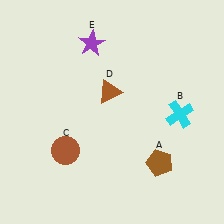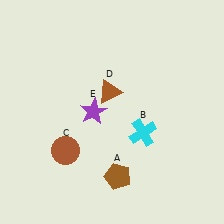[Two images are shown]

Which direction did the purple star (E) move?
The purple star (E) moved down.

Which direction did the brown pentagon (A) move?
The brown pentagon (A) moved left.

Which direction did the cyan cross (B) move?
The cyan cross (B) moved left.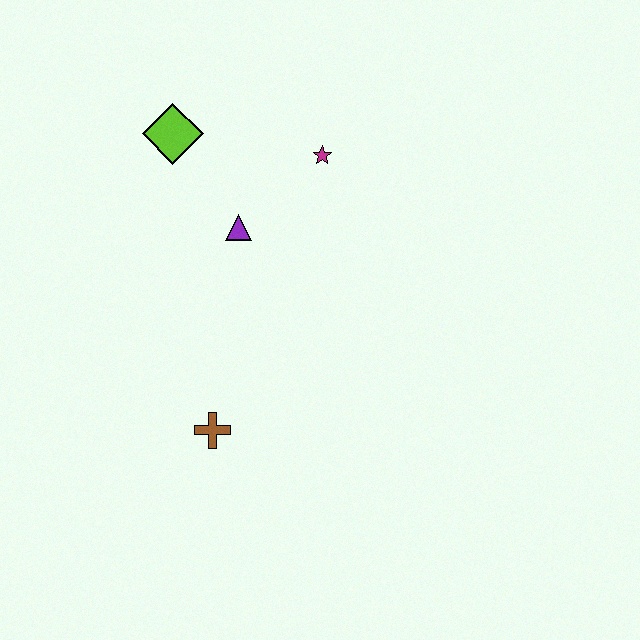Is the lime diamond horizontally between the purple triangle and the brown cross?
No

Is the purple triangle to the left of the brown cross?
No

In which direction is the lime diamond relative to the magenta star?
The lime diamond is to the left of the magenta star.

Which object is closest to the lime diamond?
The purple triangle is closest to the lime diamond.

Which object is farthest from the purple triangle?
The brown cross is farthest from the purple triangle.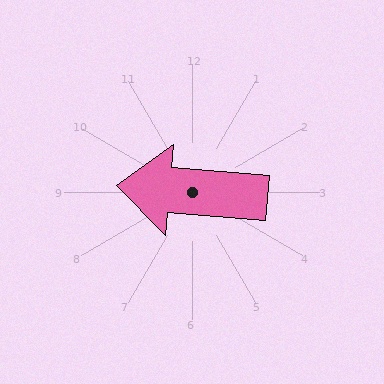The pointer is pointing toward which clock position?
Roughly 9 o'clock.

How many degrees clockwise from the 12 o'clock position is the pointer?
Approximately 275 degrees.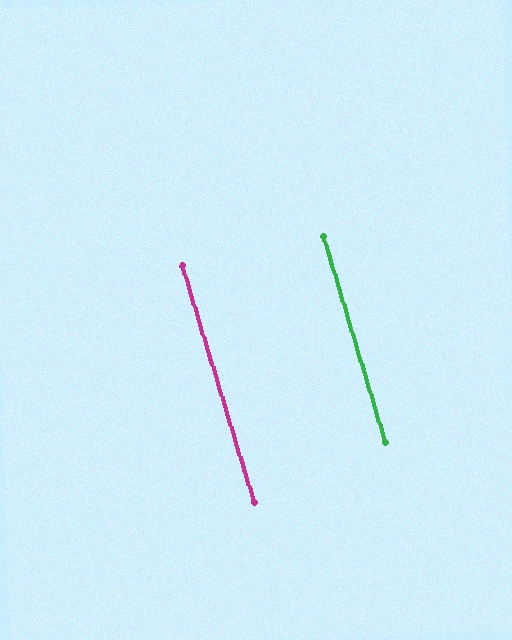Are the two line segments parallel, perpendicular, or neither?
Parallel — their directions differ by only 0.2°.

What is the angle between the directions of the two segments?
Approximately 0 degrees.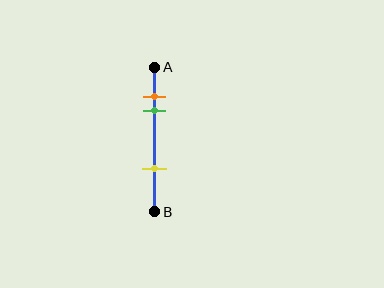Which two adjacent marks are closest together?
The orange and green marks are the closest adjacent pair.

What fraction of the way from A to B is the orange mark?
The orange mark is approximately 20% (0.2) of the way from A to B.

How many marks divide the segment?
There are 3 marks dividing the segment.